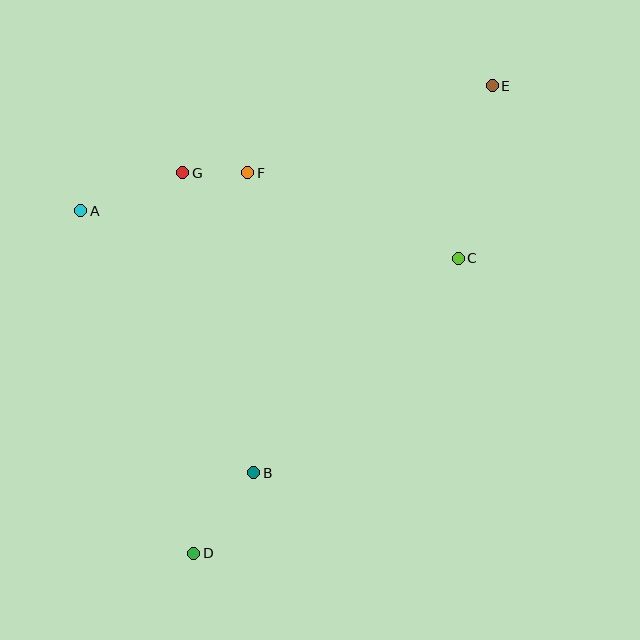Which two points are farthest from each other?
Points D and E are farthest from each other.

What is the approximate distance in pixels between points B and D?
The distance between B and D is approximately 100 pixels.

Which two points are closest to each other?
Points F and G are closest to each other.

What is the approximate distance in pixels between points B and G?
The distance between B and G is approximately 308 pixels.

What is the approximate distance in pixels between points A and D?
The distance between A and D is approximately 360 pixels.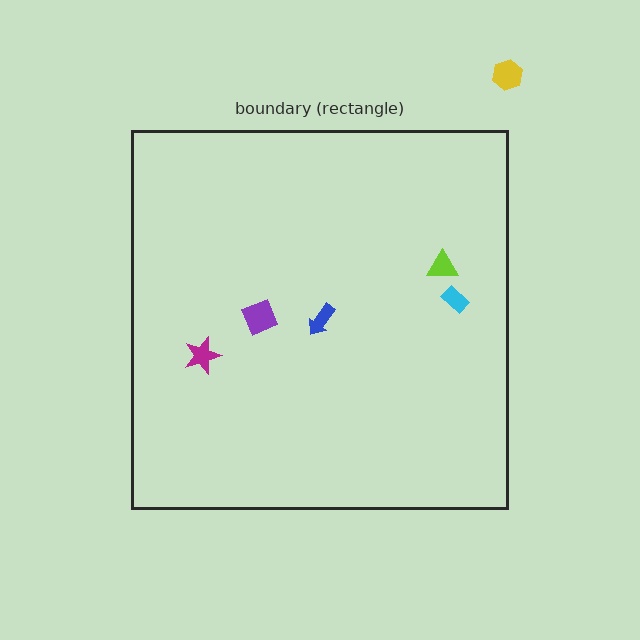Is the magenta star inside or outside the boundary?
Inside.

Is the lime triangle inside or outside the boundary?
Inside.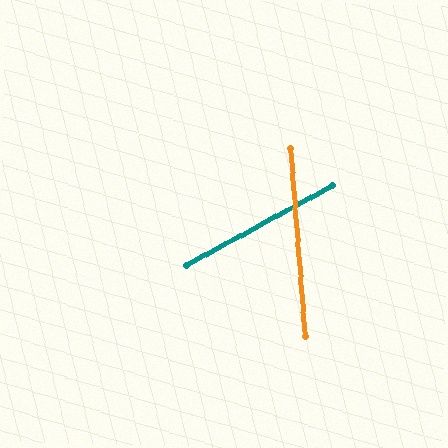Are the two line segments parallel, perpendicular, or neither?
Neither parallel nor perpendicular — they differ by about 66°.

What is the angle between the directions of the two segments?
Approximately 66 degrees.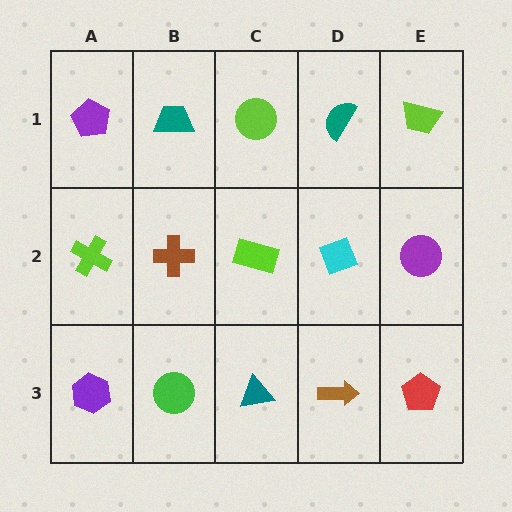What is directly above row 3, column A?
A lime cross.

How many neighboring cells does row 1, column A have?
2.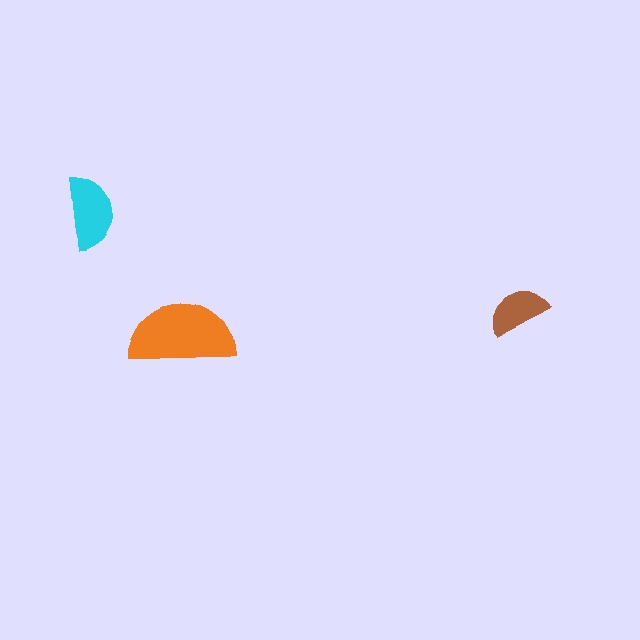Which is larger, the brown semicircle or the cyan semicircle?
The cyan one.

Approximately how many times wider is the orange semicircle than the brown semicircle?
About 2 times wider.